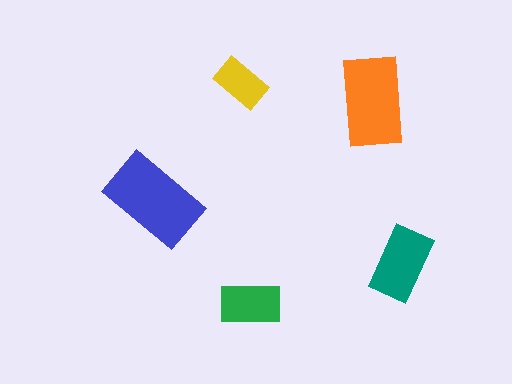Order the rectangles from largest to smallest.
the blue one, the orange one, the teal one, the green one, the yellow one.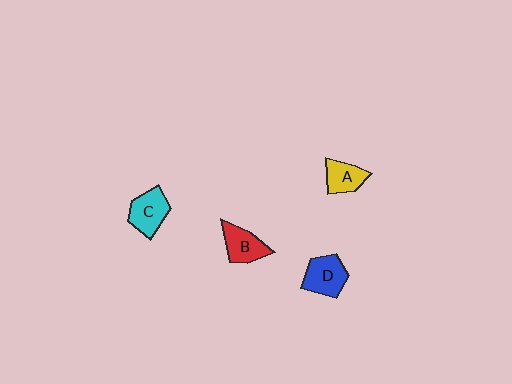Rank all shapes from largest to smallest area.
From largest to smallest: D (blue), C (cyan), B (red), A (yellow).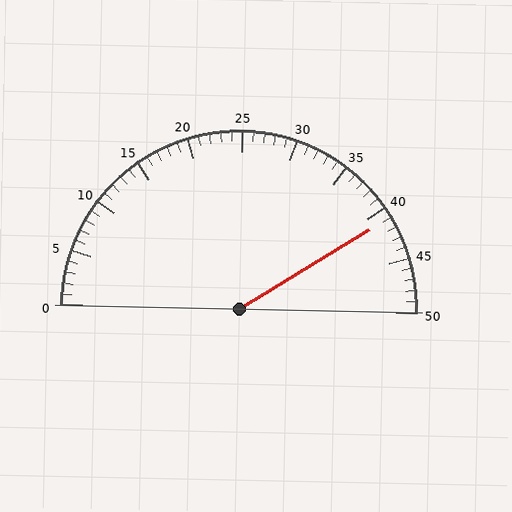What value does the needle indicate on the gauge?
The needle indicates approximately 41.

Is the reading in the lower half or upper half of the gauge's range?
The reading is in the upper half of the range (0 to 50).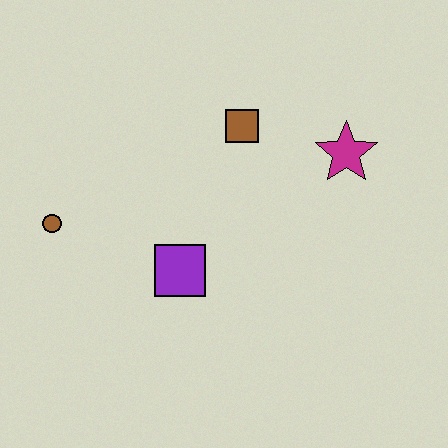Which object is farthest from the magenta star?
The brown circle is farthest from the magenta star.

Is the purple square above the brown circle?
No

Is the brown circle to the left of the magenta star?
Yes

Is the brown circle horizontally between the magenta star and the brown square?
No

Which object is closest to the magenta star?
The brown square is closest to the magenta star.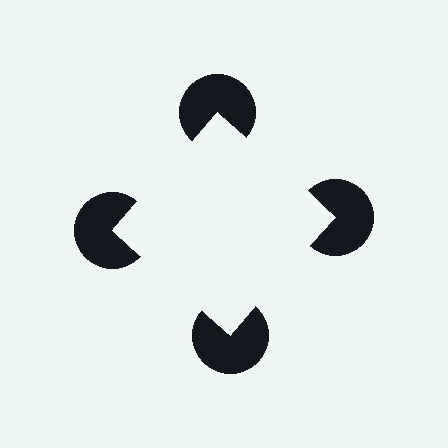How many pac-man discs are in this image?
There are 4 — one at each vertex of the illusory square.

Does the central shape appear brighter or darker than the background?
It typically appears slightly brighter than the background, even though no actual brightness change is drawn.